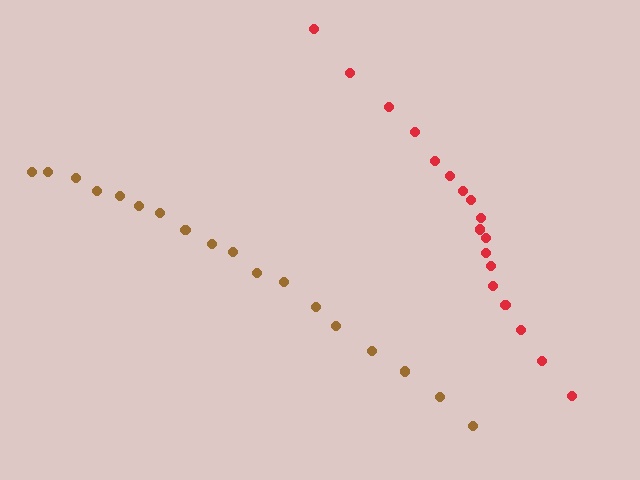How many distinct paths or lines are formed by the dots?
There are 2 distinct paths.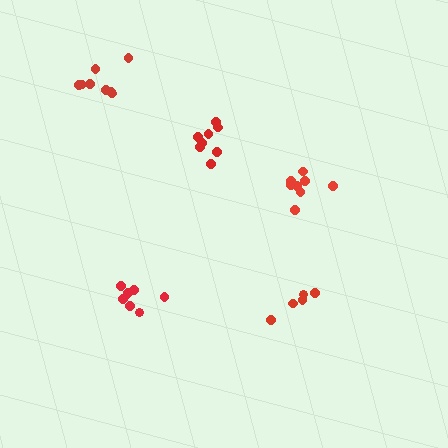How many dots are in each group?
Group 1: 8 dots, Group 2: 8 dots, Group 3: 8 dots, Group 4: 8 dots, Group 5: 5 dots (37 total).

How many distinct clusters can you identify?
There are 5 distinct clusters.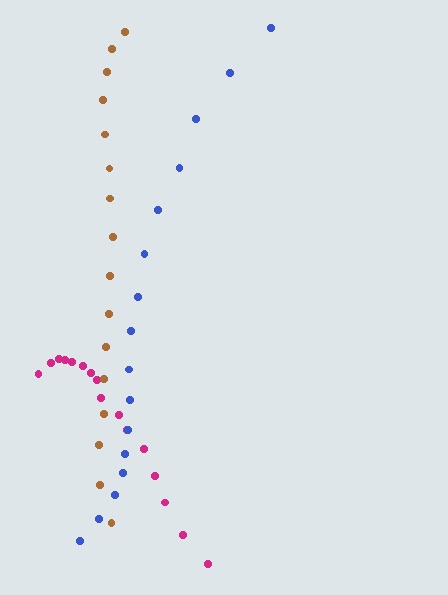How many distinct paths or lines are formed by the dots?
There are 3 distinct paths.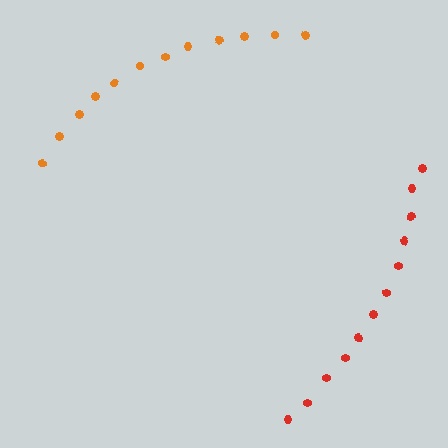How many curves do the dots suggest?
There are 2 distinct paths.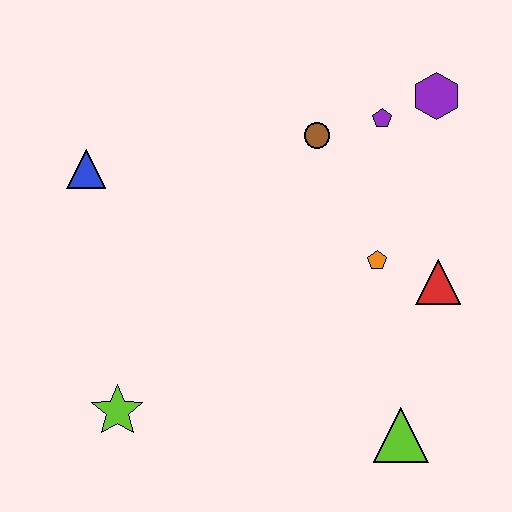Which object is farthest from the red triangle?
The blue triangle is farthest from the red triangle.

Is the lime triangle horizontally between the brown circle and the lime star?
No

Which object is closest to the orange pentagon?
The red triangle is closest to the orange pentagon.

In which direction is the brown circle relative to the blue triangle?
The brown circle is to the right of the blue triangle.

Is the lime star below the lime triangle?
No